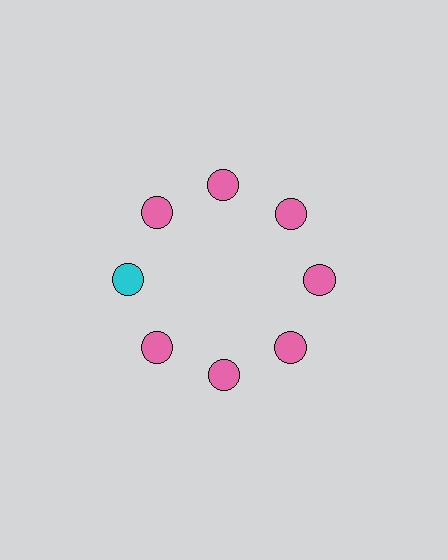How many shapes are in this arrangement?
There are 8 shapes arranged in a ring pattern.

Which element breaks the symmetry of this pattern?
The cyan circle at roughly the 9 o'clock position breaks the symmetry. All other shapes are pink circles.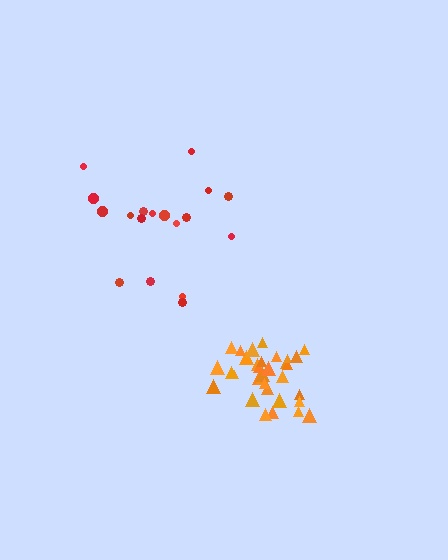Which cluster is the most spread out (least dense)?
Red.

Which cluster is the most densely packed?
Orange.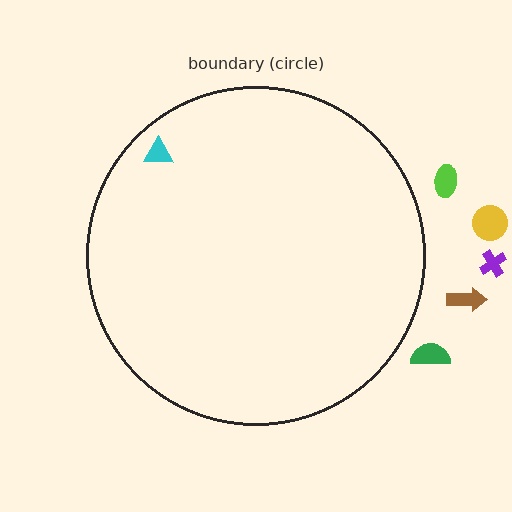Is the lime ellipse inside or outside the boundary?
Outside.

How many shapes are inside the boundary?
1 inside, 5 outside.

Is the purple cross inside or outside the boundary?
Outside.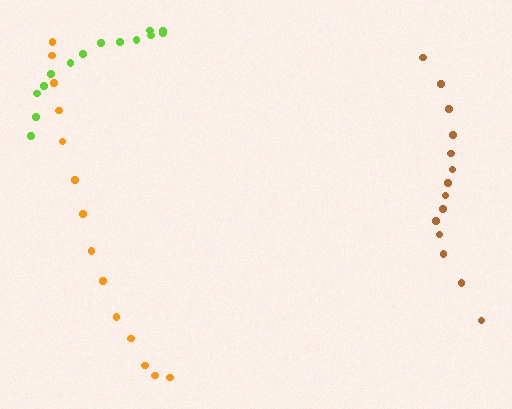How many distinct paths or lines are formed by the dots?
There are 3 distinct paths.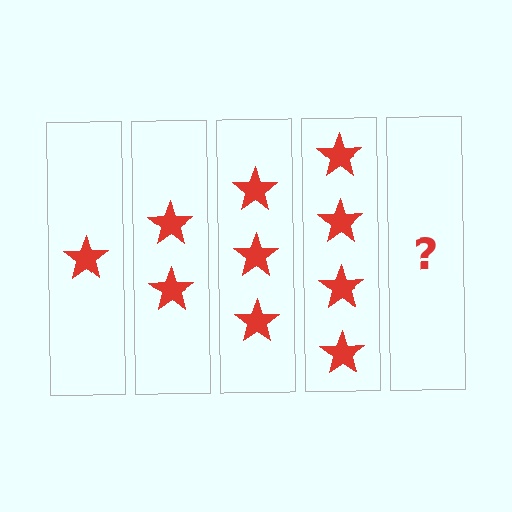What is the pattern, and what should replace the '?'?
The pattern is that each step adds one more star. The '?' should be 5 stars.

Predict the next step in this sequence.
The next step is 5 stars.